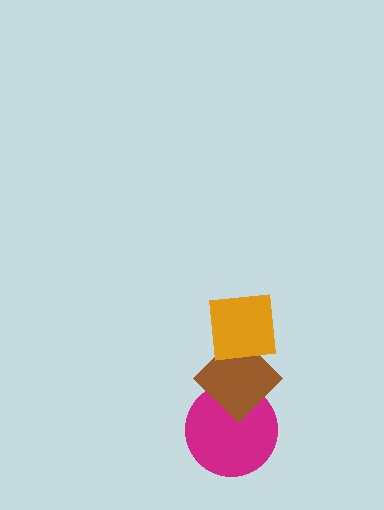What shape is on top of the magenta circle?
The brown diamond is on top of the magenta circle.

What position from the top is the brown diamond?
The brown diamond is 2nd from the top.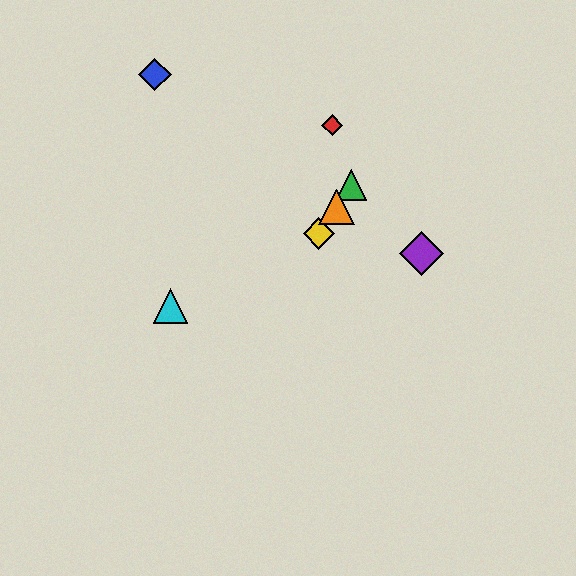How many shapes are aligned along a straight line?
3 shapes (the green triangle, the yellow diamond, the orange triangle) are aligned along a straight line.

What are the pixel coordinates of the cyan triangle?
The cyan triangle is at (171, 306).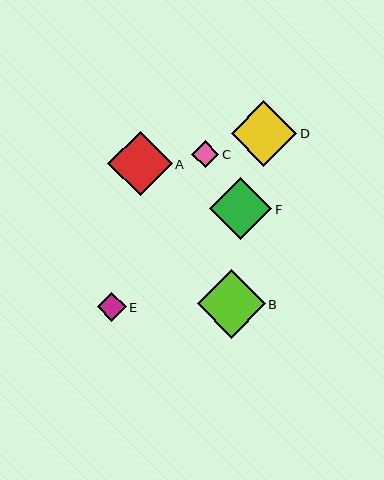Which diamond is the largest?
Diamond B is the largest with a size of approximately 68 pixels.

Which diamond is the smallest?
Diamond C is the smallest with a size of approximately 27 pixels.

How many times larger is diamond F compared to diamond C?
Diamond F is approximately 2.3 times the size of diamond C.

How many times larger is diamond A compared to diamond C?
Diamond A is approximately 2.4 times the size of diamond C.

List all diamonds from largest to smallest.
From largest to smallest: B, D, A, F, E, C.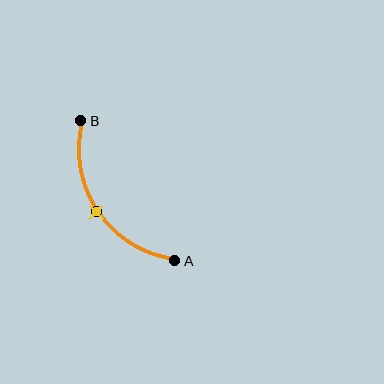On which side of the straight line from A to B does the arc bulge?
The arc bulges below and to the left of the straight line connecting A and B.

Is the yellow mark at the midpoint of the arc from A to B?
Yes. The yellow mark lies on the arc at equal arc-length from both A and B — it is the arc midpoint.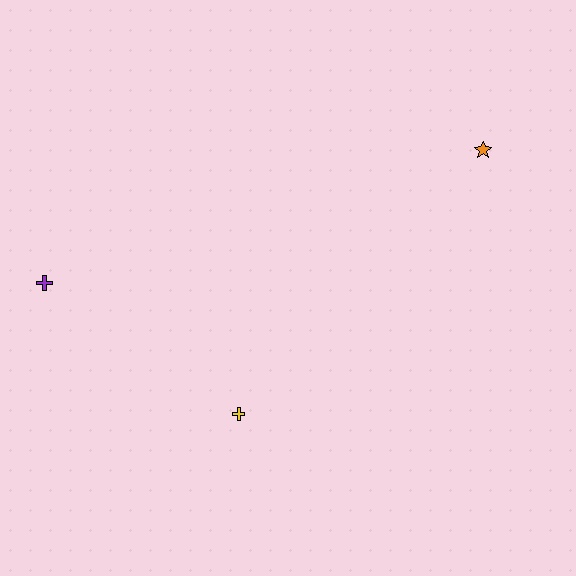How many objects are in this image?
There are 3 objects.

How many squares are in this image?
There are no squares.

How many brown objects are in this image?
There are no brown objects.